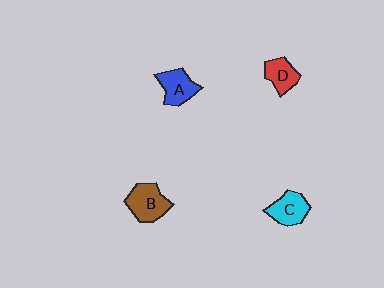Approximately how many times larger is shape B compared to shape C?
Approximately 1.2 times.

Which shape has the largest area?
Shape B (brown).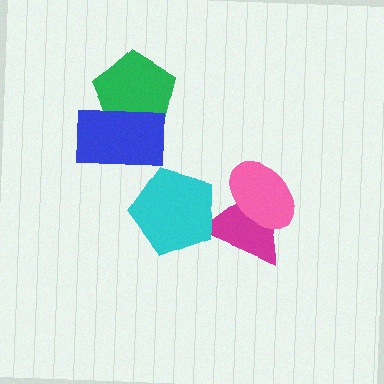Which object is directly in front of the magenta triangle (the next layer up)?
The cyan pentagon is directly in front of the magenta triangle.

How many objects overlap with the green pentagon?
1 object overlaps with the green pentagon.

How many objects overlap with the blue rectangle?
1 object overlaps with the blue rectangle.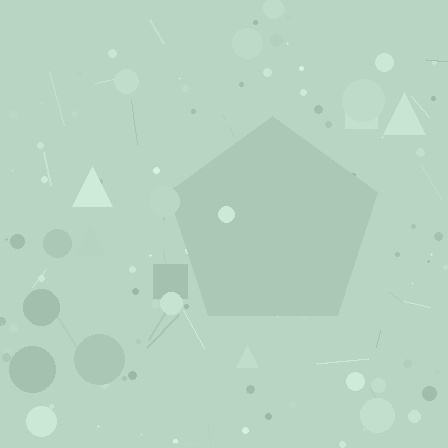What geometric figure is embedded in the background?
A pentagon is embedded in the background.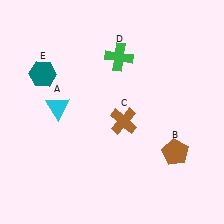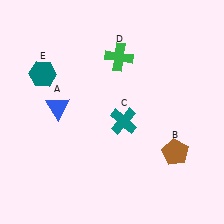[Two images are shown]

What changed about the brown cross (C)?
In Image 1, C is brown. In Image 2, it changed to teal.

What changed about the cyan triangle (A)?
In Image 1, A is cyan. In Image 2, it changed to blue.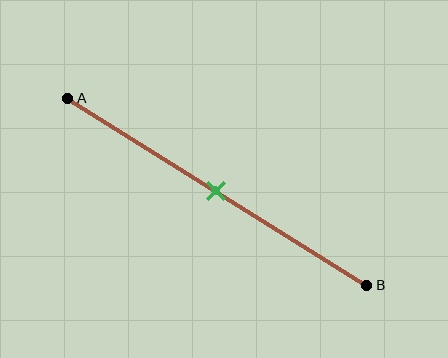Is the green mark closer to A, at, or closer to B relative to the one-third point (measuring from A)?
The green mark is closer to point B than the one-third point of segment AB.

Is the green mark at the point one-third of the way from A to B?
No, the mark is at about 50% from A, not at the 33% one-third point.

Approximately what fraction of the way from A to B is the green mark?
The green mark is approximately 50% of the way from A to B.